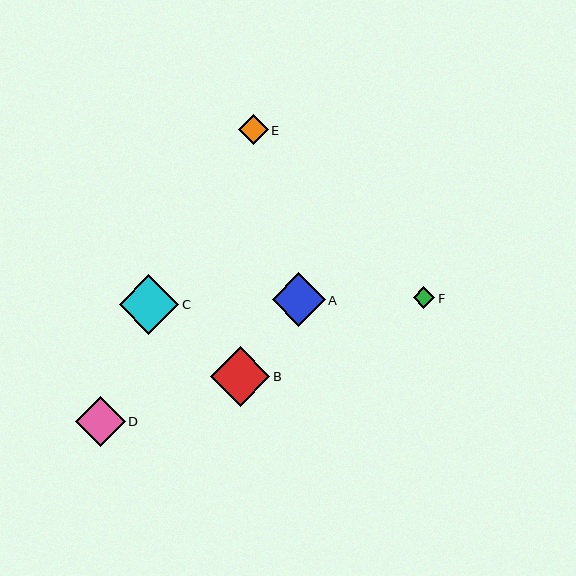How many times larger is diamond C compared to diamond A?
Diamond C is approximately 1.1 times the size of diamond A.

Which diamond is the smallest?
Diamond F is the smallest with a size of approximately 22 pixels.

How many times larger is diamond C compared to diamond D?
Diamond C is approximately 1.2 times the size of diamond D.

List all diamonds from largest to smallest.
From largest to smallest: B, C, A, D, E, F.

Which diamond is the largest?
Diamond B is the largest with a size of approximately 60 pixels.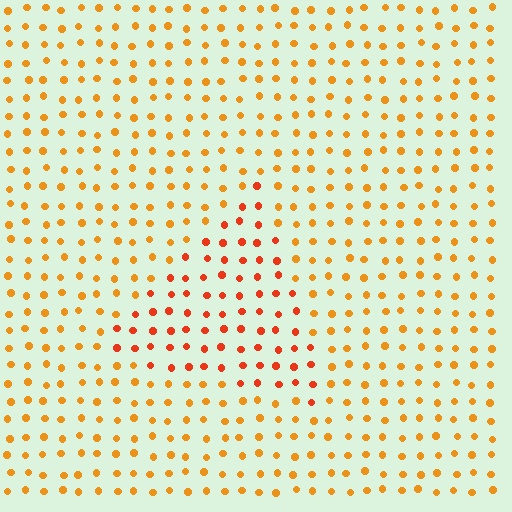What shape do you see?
I see a triangle.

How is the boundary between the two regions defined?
The boundary is defined purely by a slight shift in hue (about 26 degrees). Spacing, size, and orientation are identical on both sides.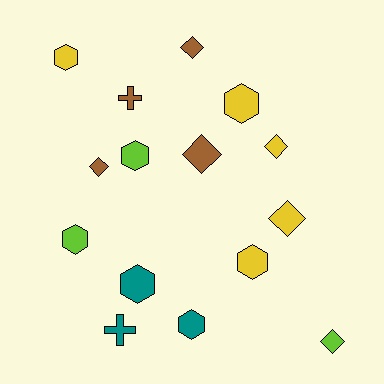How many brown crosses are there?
There is 1 brown cross.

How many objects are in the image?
There are 15 objects.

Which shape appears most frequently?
Hexagon, with 7 objects.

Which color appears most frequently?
Yellow, with 5 objects.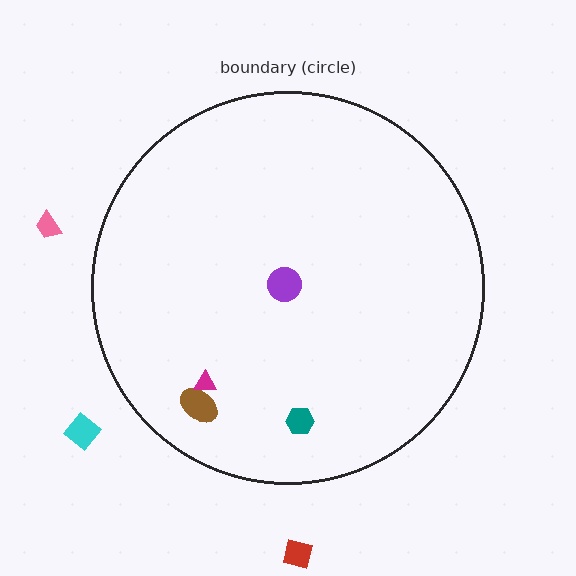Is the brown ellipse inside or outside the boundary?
Inside.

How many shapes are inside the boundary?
4 inside, 3 outside.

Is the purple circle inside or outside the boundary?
Inside.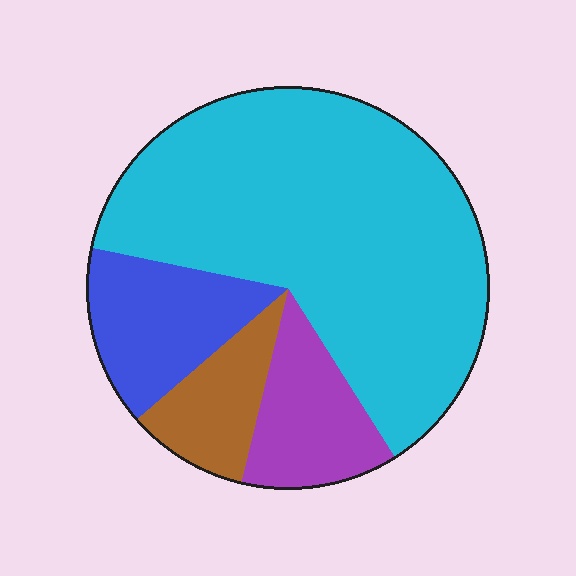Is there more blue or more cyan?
Cyan.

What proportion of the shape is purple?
Purple takes up less than a sixth of the shape.